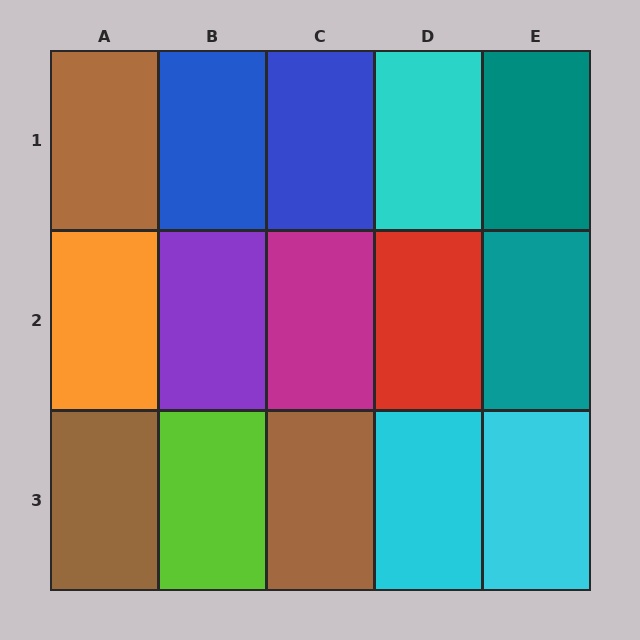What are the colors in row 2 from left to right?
Orange, purple, magenta, red, teal.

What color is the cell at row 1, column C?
Blue.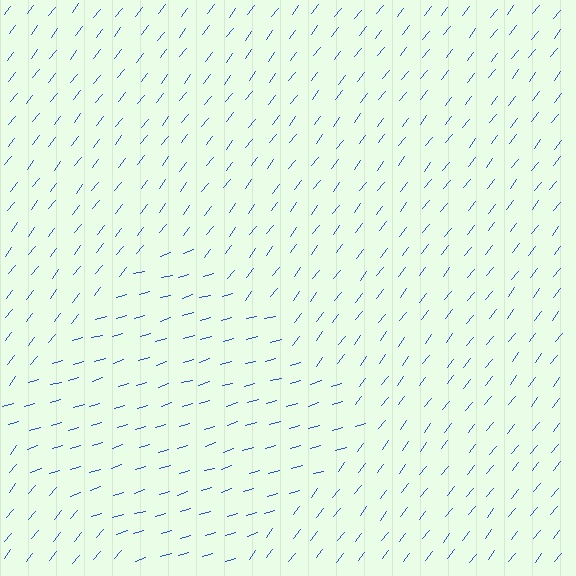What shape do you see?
I see a diamond.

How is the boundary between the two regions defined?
The boundary is defined purely by a change in line orientation (approximately 36 degrees difference). All lines are the same color and thickness.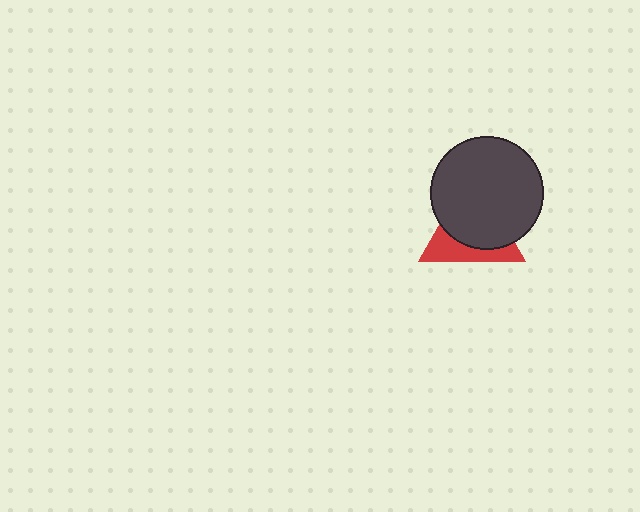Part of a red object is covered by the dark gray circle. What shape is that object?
It is a triangle.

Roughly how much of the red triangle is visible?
A small part of it is visible (roughly 36%).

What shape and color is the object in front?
The object in front is a dark gray circle.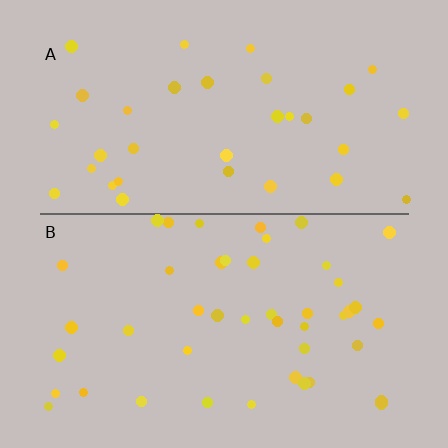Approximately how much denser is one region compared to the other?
Approximately 1.3× — region B over region A.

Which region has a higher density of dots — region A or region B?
B (the bottom).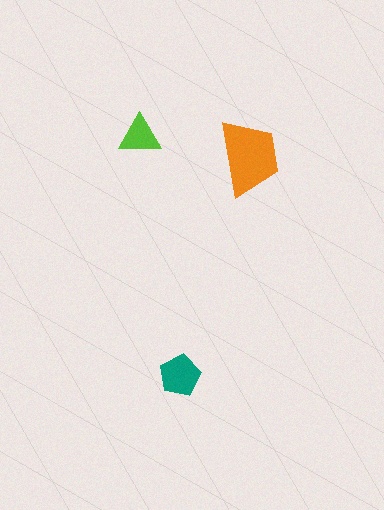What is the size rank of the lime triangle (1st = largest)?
3rd.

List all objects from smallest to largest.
The lime triangle, the teal pentagon, the orange trapezoid.